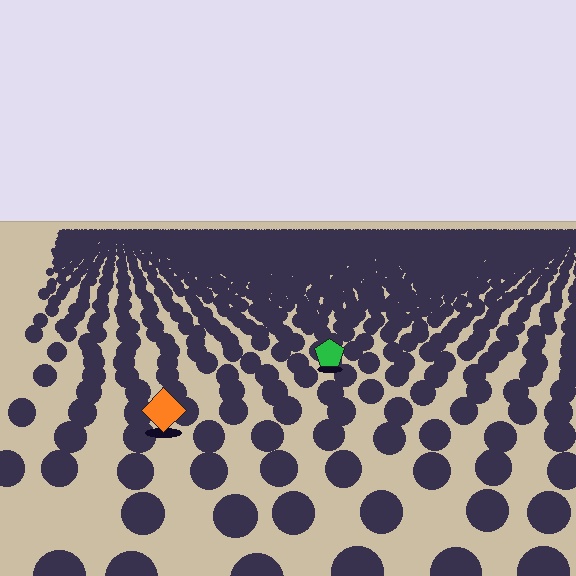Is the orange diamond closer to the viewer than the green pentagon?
Yes. The orange diamond is closer — you can tell from the texture gradient: the ground texture is coarser near it.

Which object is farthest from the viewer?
The green pentagon is farthest from the viewer. It appears smaller and the ground texture around it is denser.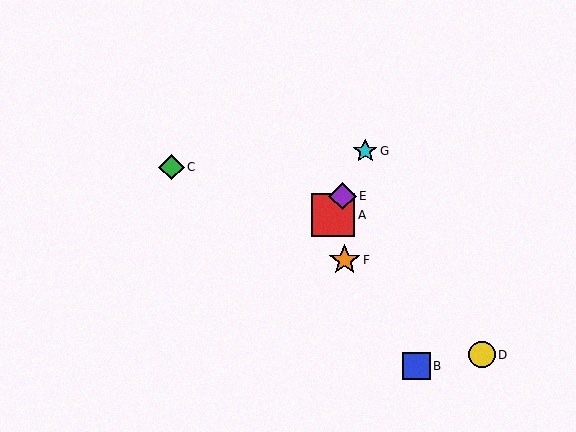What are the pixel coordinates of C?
Object C is at (172, 167).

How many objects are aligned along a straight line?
3 objects (A, E, G) are aligned along a straight line.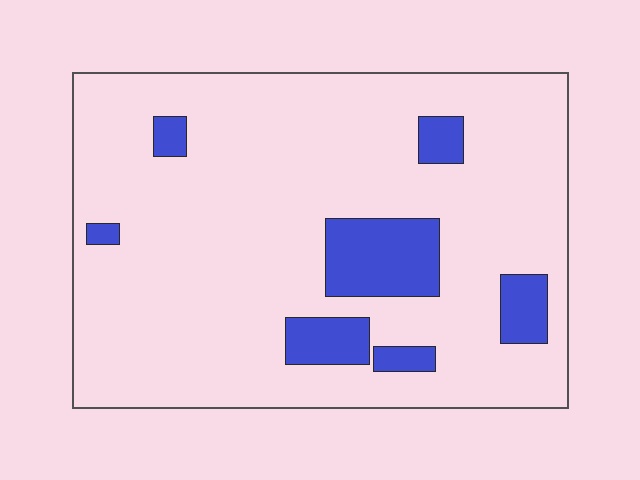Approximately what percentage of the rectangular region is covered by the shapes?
Approximately 15%.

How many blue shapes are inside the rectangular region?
7.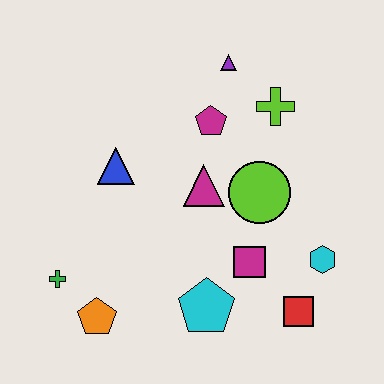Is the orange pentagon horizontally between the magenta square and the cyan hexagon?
No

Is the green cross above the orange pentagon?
Yes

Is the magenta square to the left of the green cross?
No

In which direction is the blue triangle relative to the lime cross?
The blue triangle is to the left of the lime cross.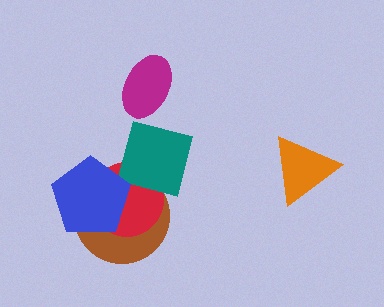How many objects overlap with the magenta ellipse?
0 objects overlap with the magenta ellipse.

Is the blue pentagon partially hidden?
No, no other shape covers it.